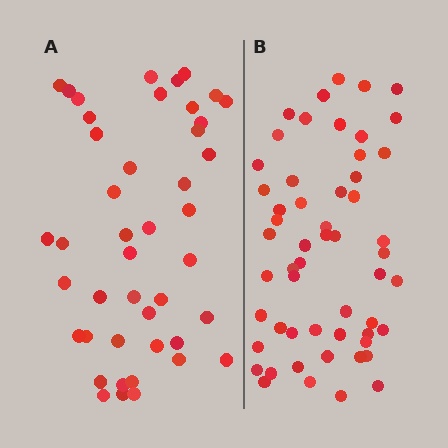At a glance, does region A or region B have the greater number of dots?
Region B (the right region) has more dots.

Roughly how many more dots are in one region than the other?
Region B has roughly 12 or so more dots than region A.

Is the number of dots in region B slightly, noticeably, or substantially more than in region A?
Region B has noticeably more, but not dramatically so. The ratio is roughly 1.2 to 1.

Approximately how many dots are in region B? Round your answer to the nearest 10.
About 60 dots. (The exact count is 55, which rounds to 60.)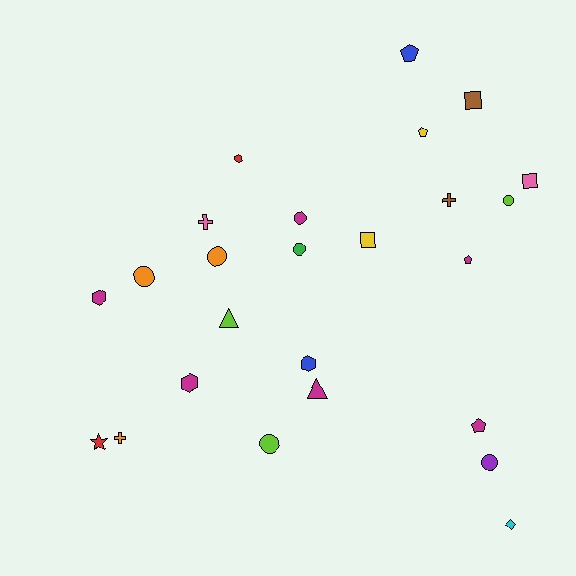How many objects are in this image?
There are 25 objects.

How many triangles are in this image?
There are 2 triangles.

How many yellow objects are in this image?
There are 2 yellow objects.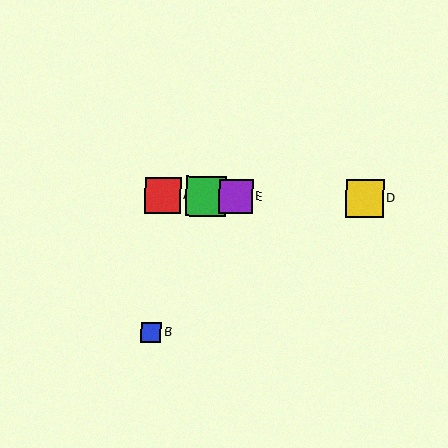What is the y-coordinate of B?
Object B is at y≈332.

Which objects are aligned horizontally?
Objects A, C, D, E are aligned horizontally.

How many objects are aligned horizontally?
4 objects (A, C, D, E) are aligned horizontally.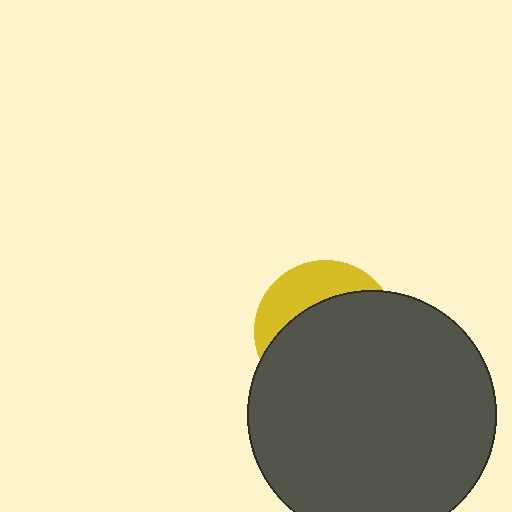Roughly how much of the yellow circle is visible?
A small part of it is visible (roughly 30%).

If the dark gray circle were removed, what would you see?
You would see the complete yellow circle.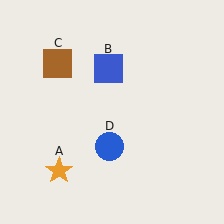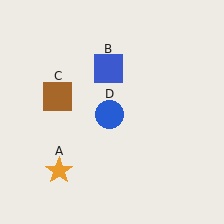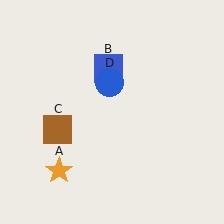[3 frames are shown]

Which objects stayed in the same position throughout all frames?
Orange star (object A) and blue square (object B) remained stationary.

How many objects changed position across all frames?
2 objects changed position: brown square (object C), blue circle (object D).